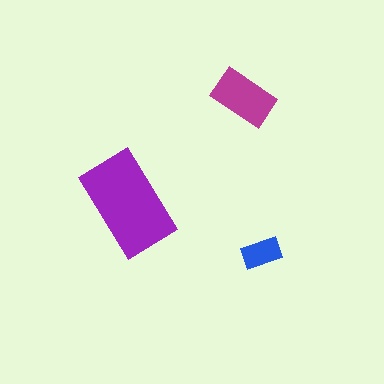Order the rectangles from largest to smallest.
the purple one, the magenta one, the blue one.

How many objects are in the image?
There are 3 objects in the image.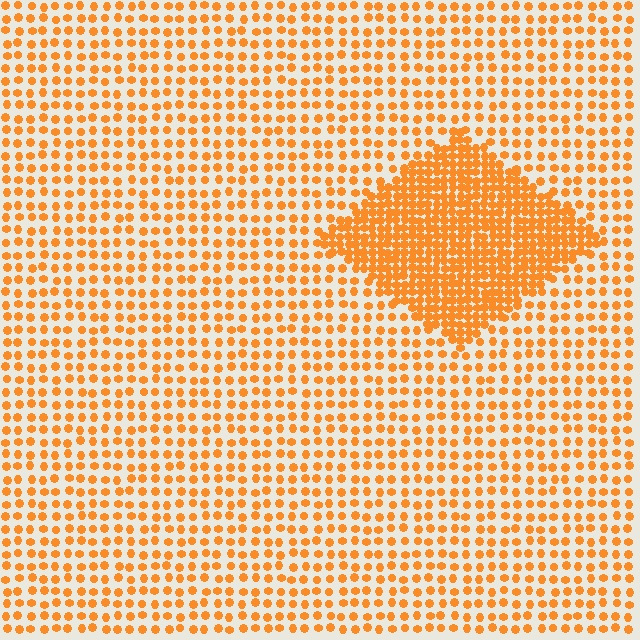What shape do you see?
I see a diamond.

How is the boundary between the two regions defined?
The boundary is defined by a change in element density (approximately 2.4x ratio). All elements are the same color, size, and shape.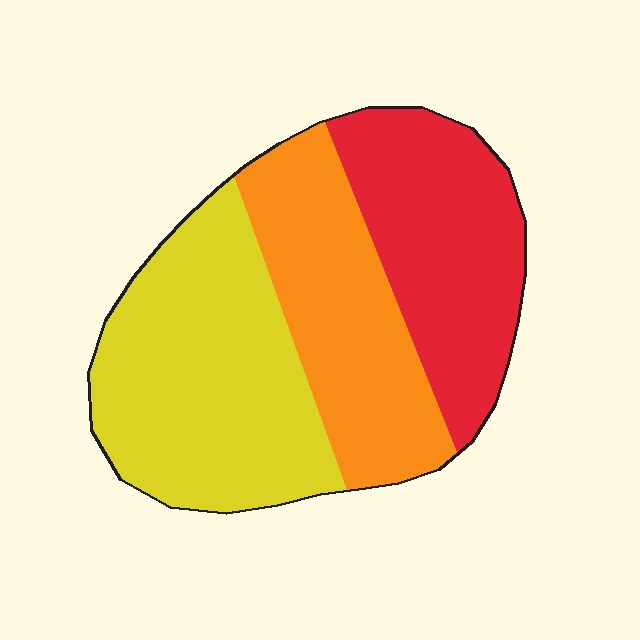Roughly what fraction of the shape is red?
Red covers around 30% of the shape.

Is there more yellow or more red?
Yellow.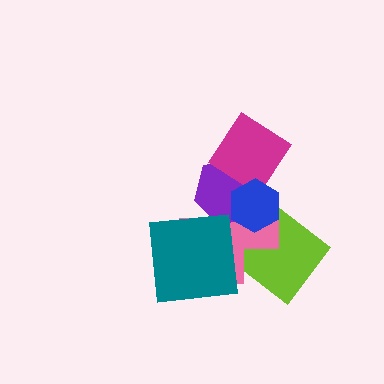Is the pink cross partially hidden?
Yes, it is partially covered by another shape.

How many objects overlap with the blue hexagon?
4 objects overlap with the blue hexagon.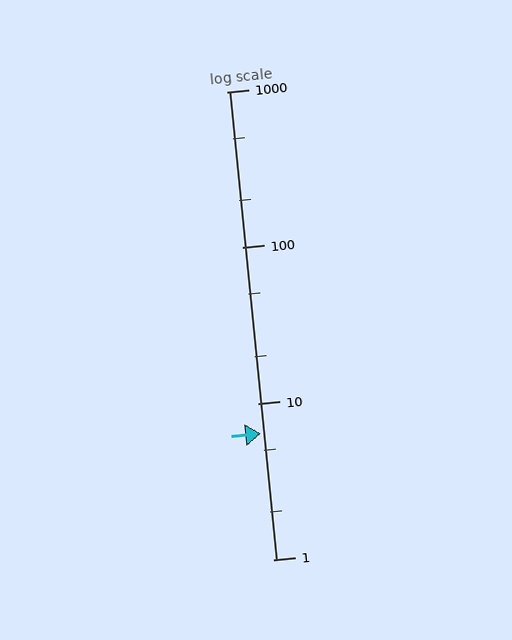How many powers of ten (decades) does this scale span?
The scale spans 3 decades, from 1 to 1000.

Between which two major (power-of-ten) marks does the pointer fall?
The pointer is between 1 and 10.